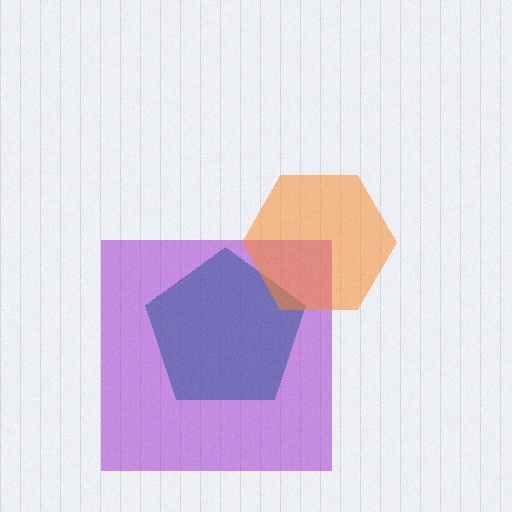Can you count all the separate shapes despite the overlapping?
Yes, there are 3 separate shapes.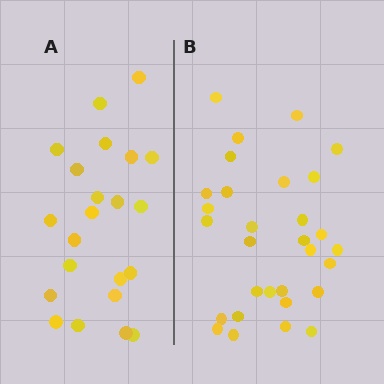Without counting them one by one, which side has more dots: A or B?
Region B (the right region) has more dots.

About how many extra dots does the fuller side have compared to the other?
Region B has roughly 8 or so more dots than region A.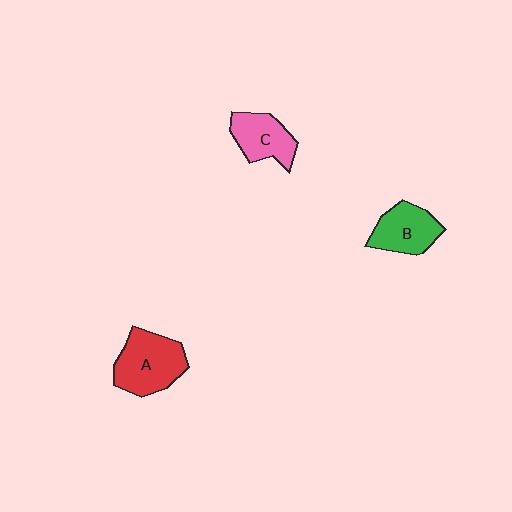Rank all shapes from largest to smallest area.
From largest to smallest: A (red), B (green), C (pink).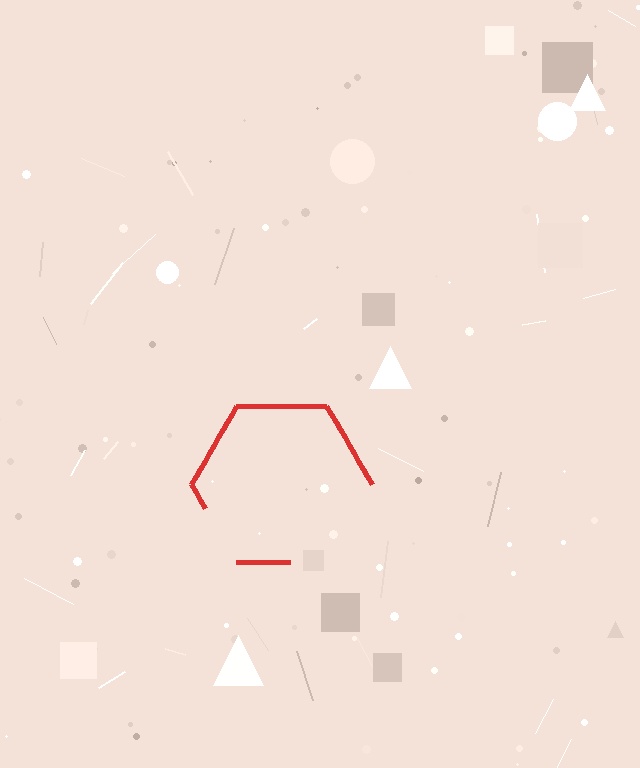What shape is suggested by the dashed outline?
The dashed outline suggests a hexagon.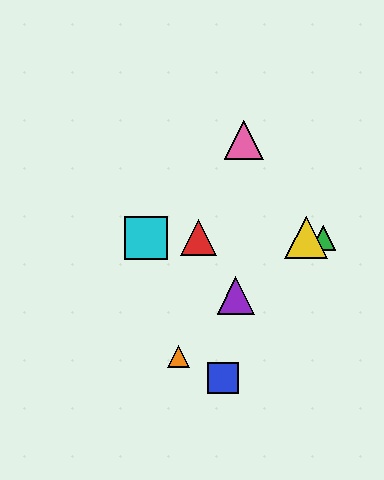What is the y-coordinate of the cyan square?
The cyan square is at y≈238.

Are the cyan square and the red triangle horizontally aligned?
Yes, both are at y≈238.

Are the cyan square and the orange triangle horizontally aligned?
No, the cyan square is at y≈238 and the orange triangle is at y≈357.